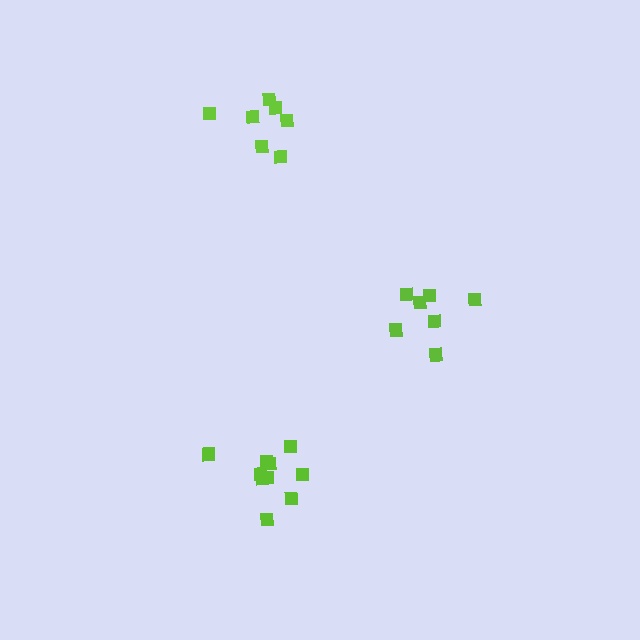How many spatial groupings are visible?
There are 3 spatial groupings.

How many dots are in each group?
Group 1: 7 dots, Group 2: 10 dots, Group 3: 7 dots (24 total).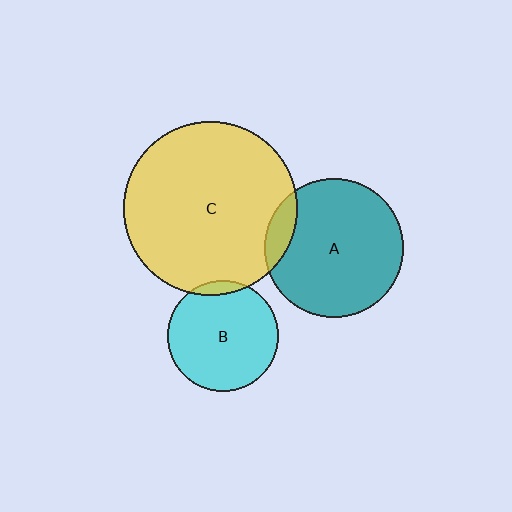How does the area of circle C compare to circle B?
Approximately 2.5 times.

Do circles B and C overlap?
Yes.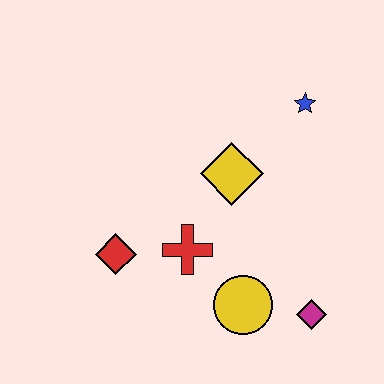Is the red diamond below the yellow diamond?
Yes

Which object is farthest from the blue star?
The red diamond is farthest from the blue star.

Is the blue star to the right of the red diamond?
Yes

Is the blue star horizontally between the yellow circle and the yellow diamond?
No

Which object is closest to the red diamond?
The red cross is closest to the red diamond.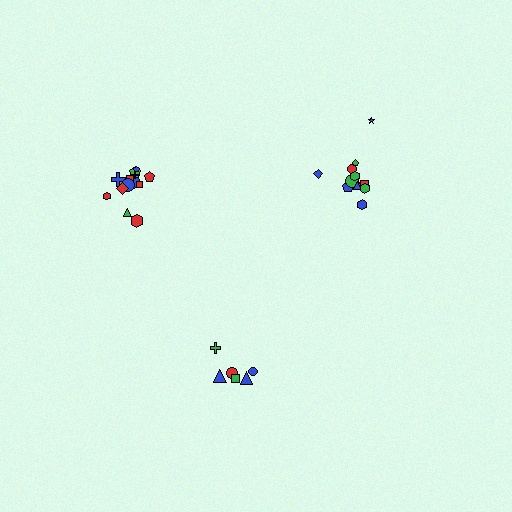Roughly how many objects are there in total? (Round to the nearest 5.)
Roughly 35 objects in total.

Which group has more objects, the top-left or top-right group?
The top-left group.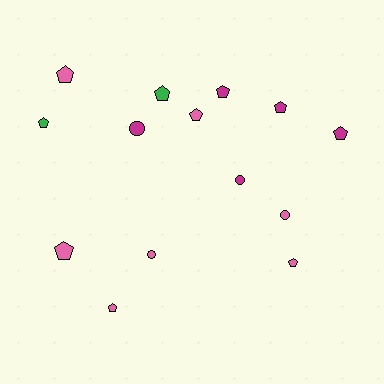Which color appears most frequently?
Pink, with 7 objects.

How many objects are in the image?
There are 14 objects.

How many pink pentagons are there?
There are 5 pink pentagons.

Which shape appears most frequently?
Pentagon, with 10 objects.